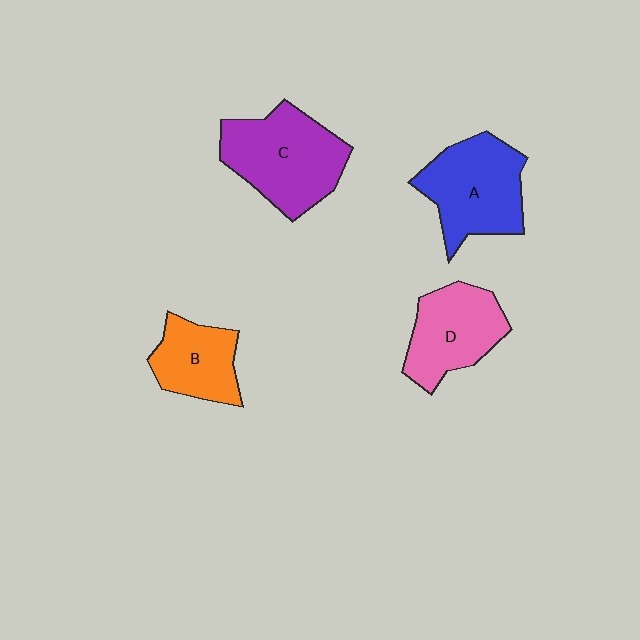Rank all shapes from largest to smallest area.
From largest to smallest: C (purple), A (blue), D (pink), B (orange).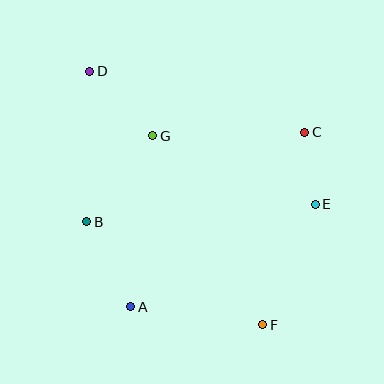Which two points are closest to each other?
Points C and E are closest to each other.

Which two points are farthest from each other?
Points D and F are farthest from each other.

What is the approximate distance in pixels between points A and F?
The distance between A and F is approximately 133 pixels.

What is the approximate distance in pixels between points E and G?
The distance between E and G is approximately 176 pixels.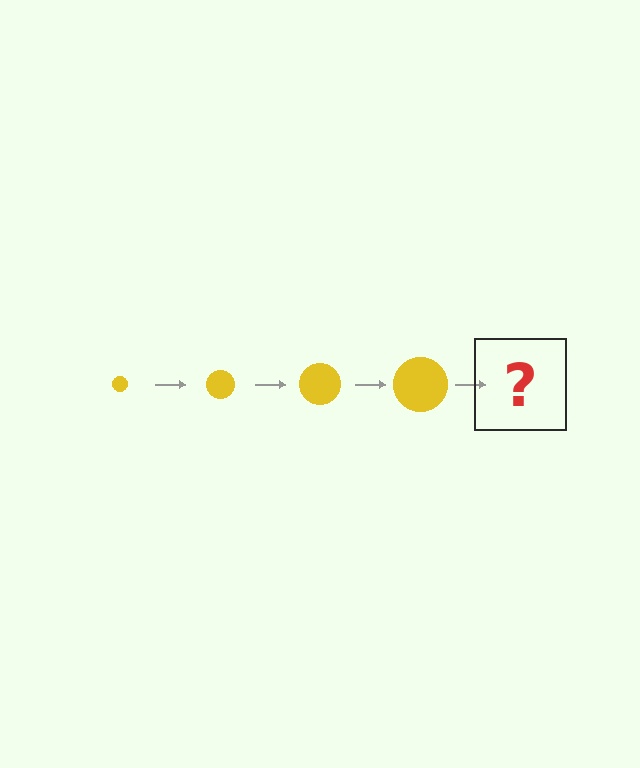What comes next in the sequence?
The next element should be a yellow circle, larger than the previous one.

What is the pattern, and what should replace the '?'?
The pattern is that the circle gets progressively larger each step. The '?' should be a yellow circle, larger than the previous one.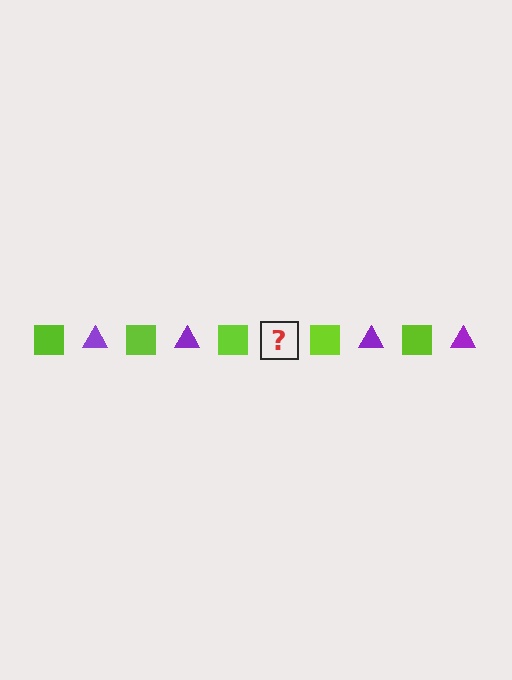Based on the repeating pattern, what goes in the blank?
The blank should be a purple triangle.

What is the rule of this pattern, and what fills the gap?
The rule is that the pattern alternates between lime square and purple triangle. The gap should be filled with a purple triangle.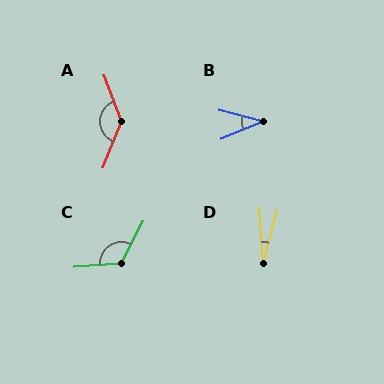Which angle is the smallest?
D, at approximately 19 degrees.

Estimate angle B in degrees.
Approximately 37 degrees.